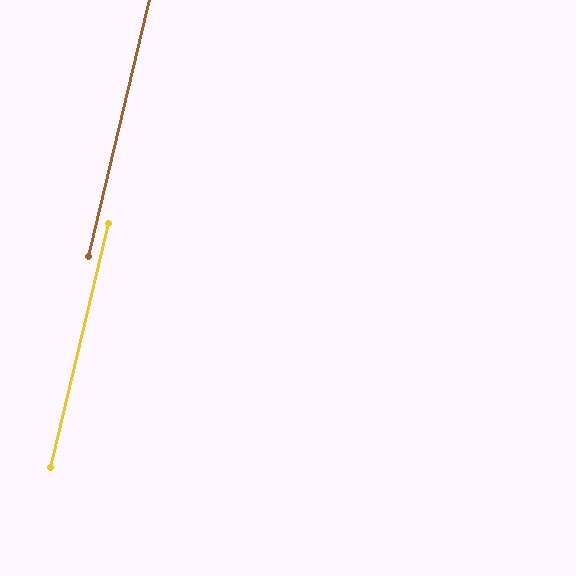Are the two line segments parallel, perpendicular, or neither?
Parallel — their directions differ by only 0.1°.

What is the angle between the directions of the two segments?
Approximately 0 degrees.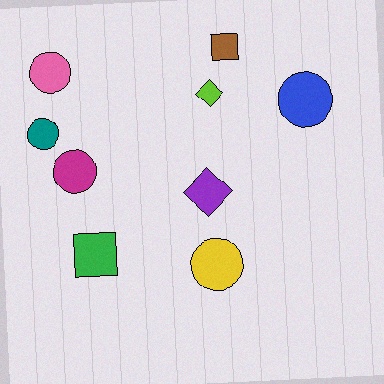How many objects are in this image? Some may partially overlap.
There are 9 objects.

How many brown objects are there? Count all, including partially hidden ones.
There is 1 brown object.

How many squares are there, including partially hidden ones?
There are 2 squares.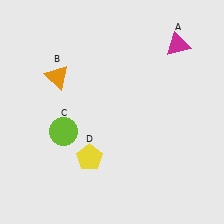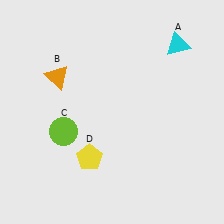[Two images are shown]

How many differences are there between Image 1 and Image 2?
There is 1 difference between the two images.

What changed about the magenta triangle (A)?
In Image 1, A is magenta. In Image 2, it changed to cyan.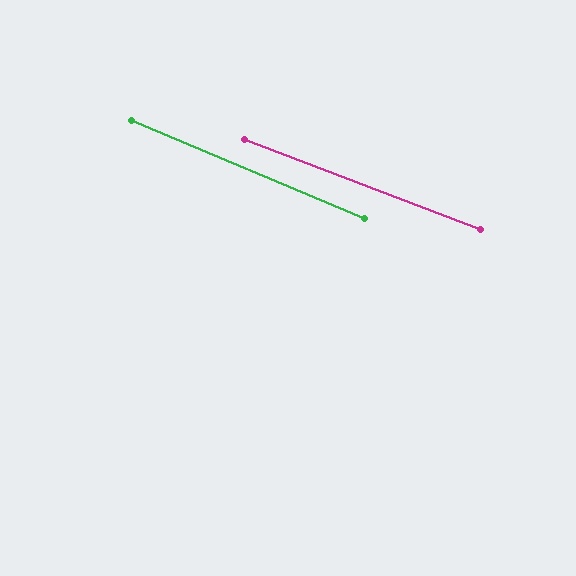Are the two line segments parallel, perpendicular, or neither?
Parallel — their directions differ by only 1.9°.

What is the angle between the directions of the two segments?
Approximately 2 degrees.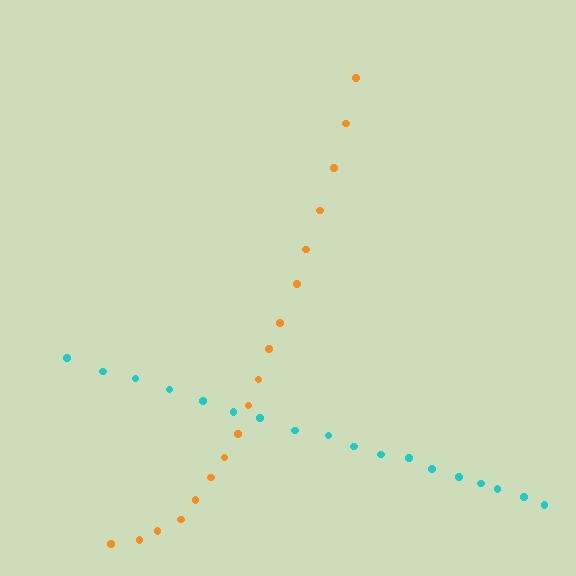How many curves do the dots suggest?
There are 2 distinct paths.